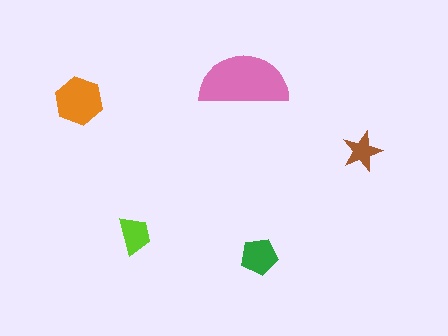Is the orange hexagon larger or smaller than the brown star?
Larger.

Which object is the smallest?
The brown star.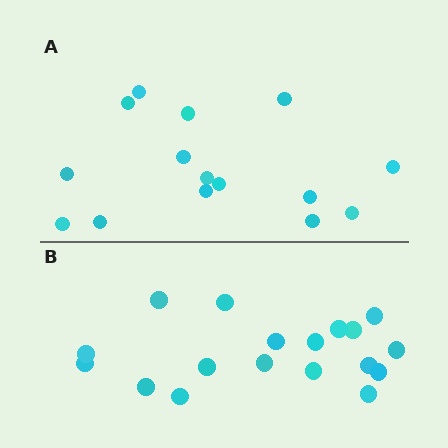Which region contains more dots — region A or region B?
Region B (the bottom region) has more dots.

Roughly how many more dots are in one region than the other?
Region B has just a few more — roughly 2 or 3 more dots than region A.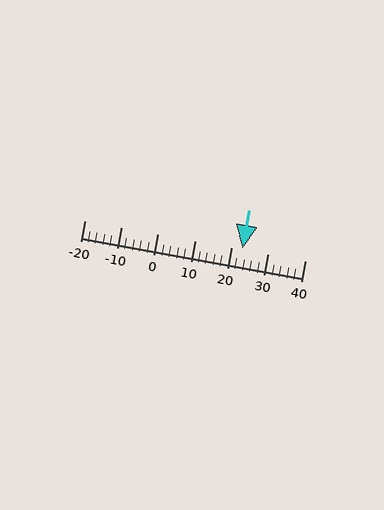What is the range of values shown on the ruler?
The ruler shows values from -20 to 40.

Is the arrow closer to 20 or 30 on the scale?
The arrow is closer to 20.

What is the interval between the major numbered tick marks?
The major tick marks are spaced 10 units apart.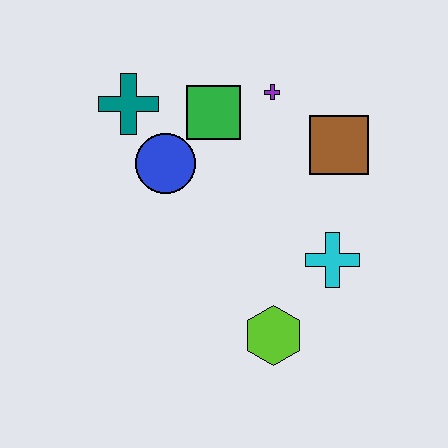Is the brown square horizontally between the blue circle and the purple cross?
No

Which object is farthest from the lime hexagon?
The teal cross is farthest from the lime hexagon.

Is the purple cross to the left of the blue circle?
No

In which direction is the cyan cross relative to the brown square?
The cyan cross is below the brown square.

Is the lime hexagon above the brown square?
No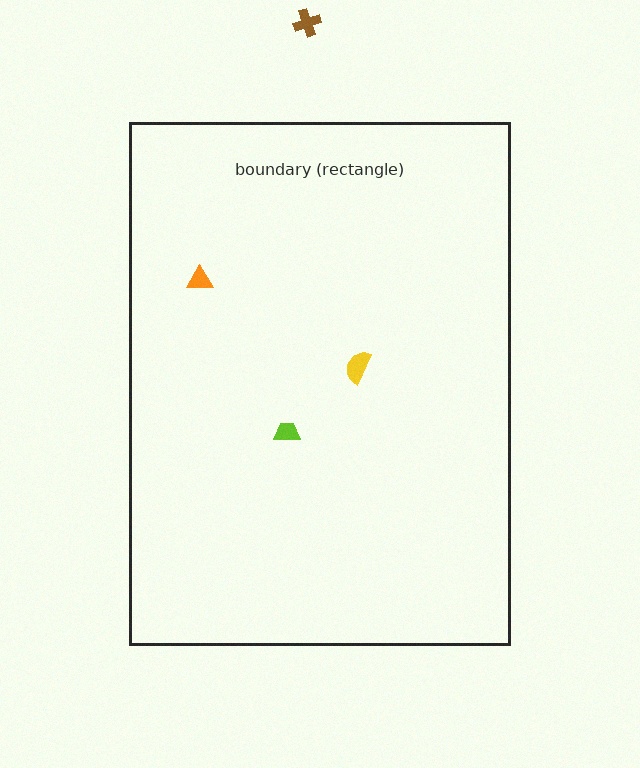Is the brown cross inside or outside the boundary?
Outside.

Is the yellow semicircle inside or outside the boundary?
Inside.